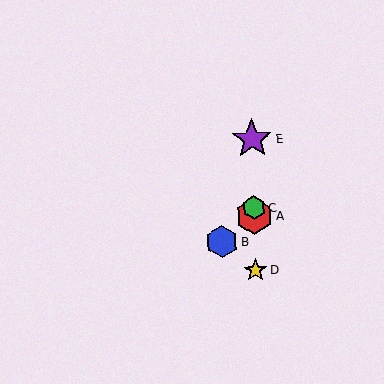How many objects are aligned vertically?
4 objects (A, C, D, E) are aligned vertically.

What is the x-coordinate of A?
Object A is at x≈254.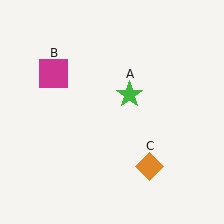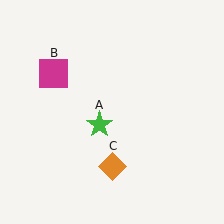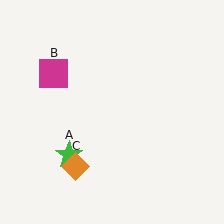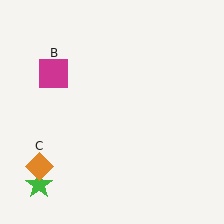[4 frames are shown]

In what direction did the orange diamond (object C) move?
The orange diamond (object C) moved left.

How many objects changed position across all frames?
2 objects changed position: green star (object A), orange diamond (object C).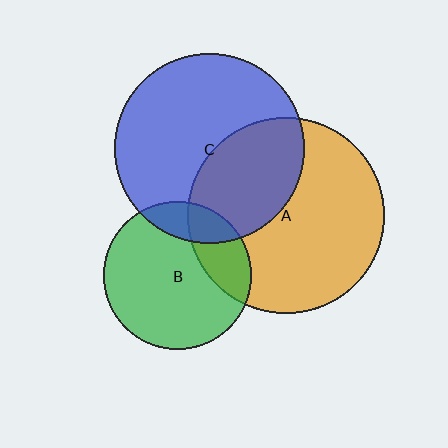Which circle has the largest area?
Circle A (orange).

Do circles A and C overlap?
Yes.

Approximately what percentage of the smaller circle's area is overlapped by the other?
Approximately 35%.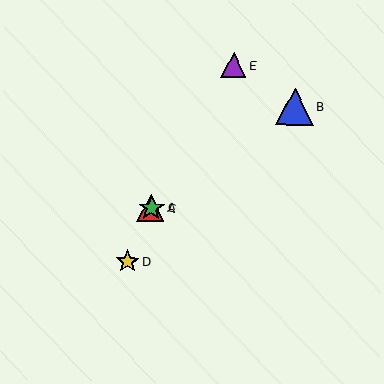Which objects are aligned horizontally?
Objects A, C are aligned horizontally.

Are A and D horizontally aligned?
No, A is at y≈208 and D is at y≈262.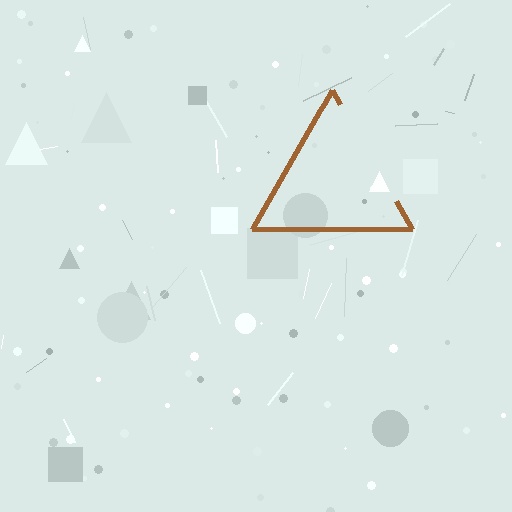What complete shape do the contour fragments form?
The contour fragments form a triangle.